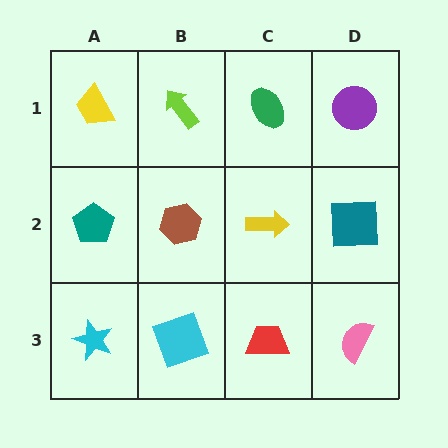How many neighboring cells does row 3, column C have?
3.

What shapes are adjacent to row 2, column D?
A purple circle (row 1, column D), a pink semicircle (row 3, column D), a yellow arrow (row 2, column C).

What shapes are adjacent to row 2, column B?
A lime arrow (row 1, column B), a cyan square (row 3, column B), a teal pentagon (row 2, column A), a yellow arrow (row 2, column C).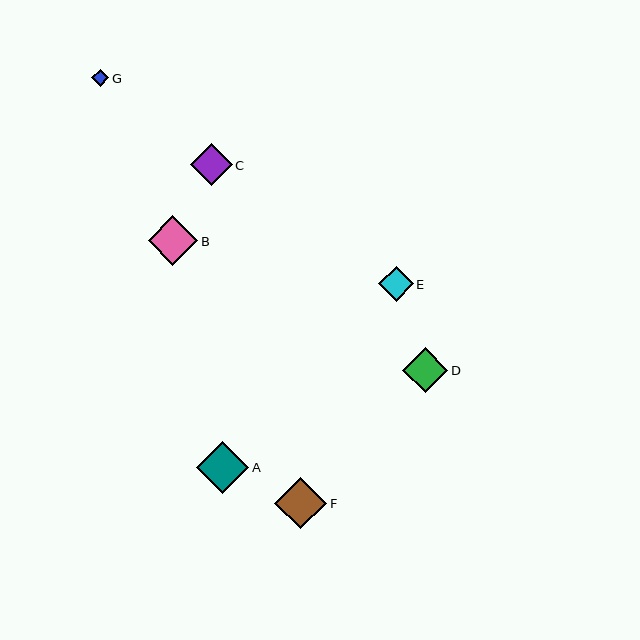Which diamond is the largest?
Diamond A is the largest with a size of approximately 53 pixels.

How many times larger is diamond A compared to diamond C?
Diamond A is approximately 1.2 times the size of diamond C.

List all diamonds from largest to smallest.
From largest to smallest: A, F, B, D, C, E, G.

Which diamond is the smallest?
Diamond G is the smallest with a size of approximately 17 pixels.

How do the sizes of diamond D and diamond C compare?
Diamond D and diamond C are approximately the same size.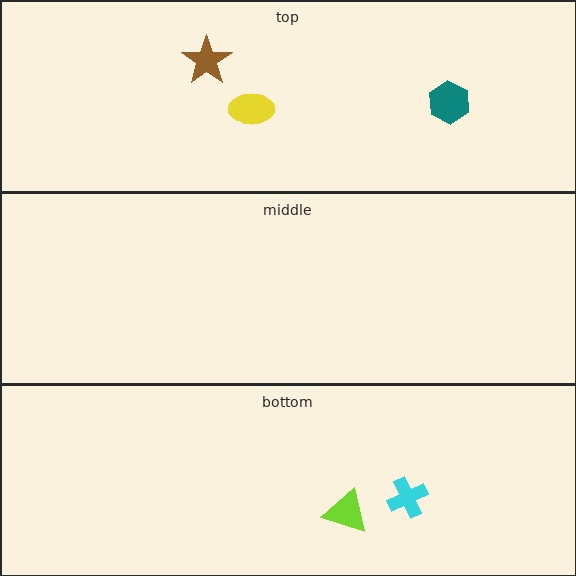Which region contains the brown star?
The top region.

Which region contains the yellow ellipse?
The top region.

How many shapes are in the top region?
3.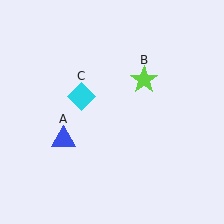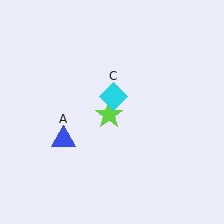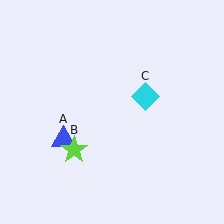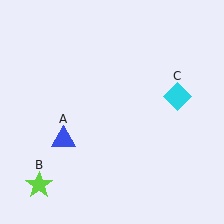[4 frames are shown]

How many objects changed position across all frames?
2 objects changed position: lime star (object B), cyan diamond (object C).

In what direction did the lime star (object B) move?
The lime star (object B) moved down and to the left.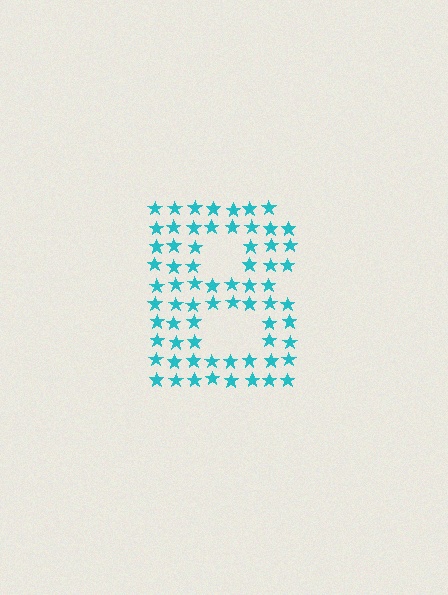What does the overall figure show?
The overall figure shows the letter B.